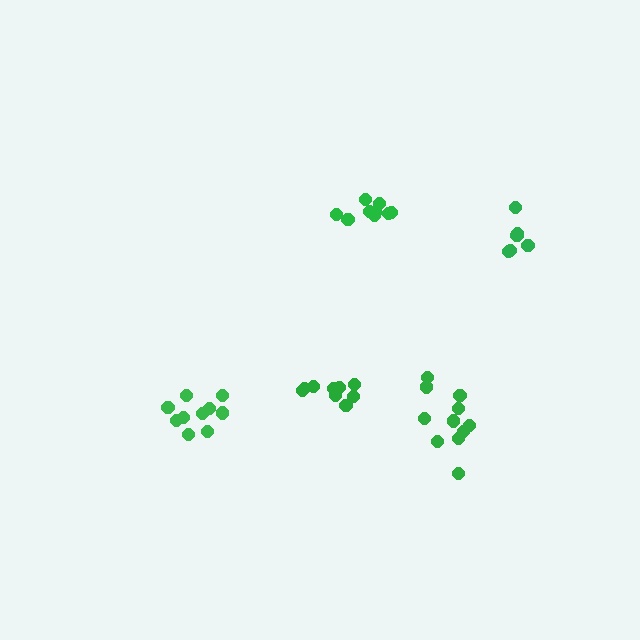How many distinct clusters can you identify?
There are 5 distinct clusters.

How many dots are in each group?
Group 1: 9 dots, Group 2: 11 dots, Group 3: 7 dots, Group 4: 10 dots, Group 5: 9 dots (46 total).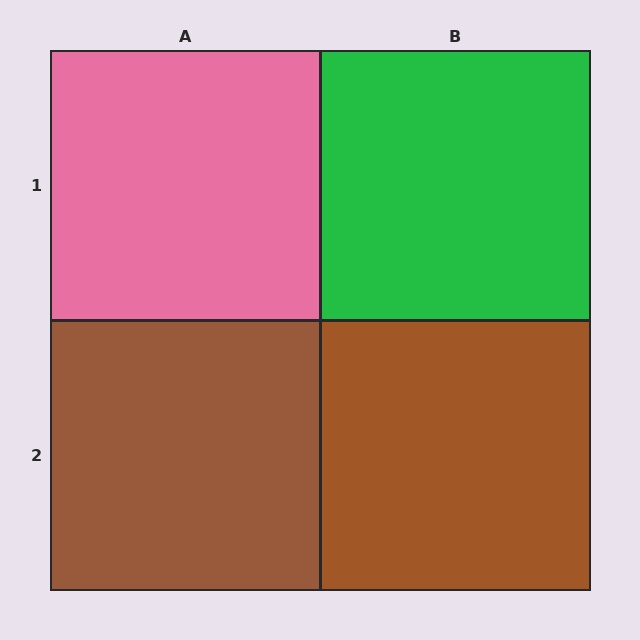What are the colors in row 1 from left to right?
Pink, green.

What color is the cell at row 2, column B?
Brown.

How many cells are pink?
1 cell is pink.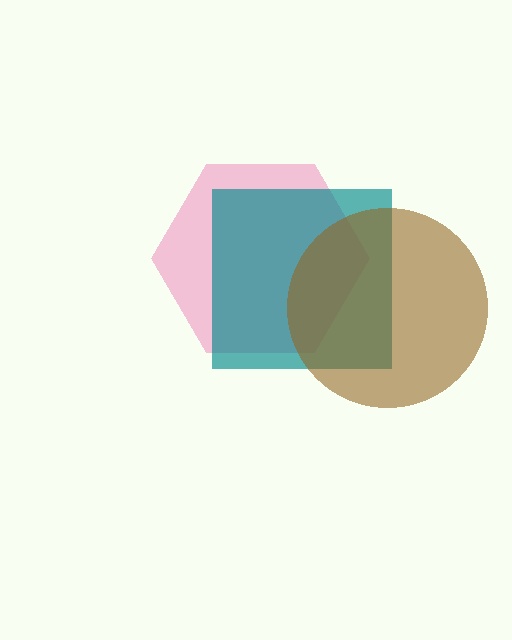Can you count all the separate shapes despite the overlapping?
Yes, there are 3 separate shapes.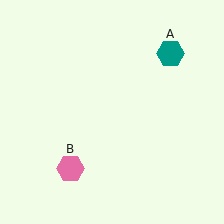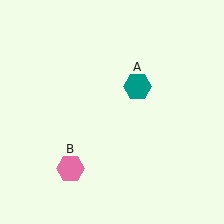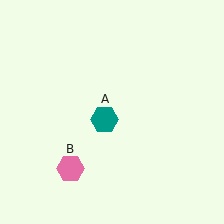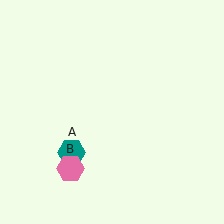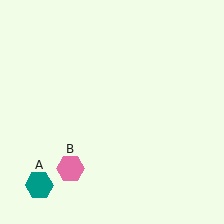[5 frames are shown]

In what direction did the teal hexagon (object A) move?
The teal hexagon (object A) moved down and to the left.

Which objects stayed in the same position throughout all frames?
Pink hexagon (object B) remained stationary.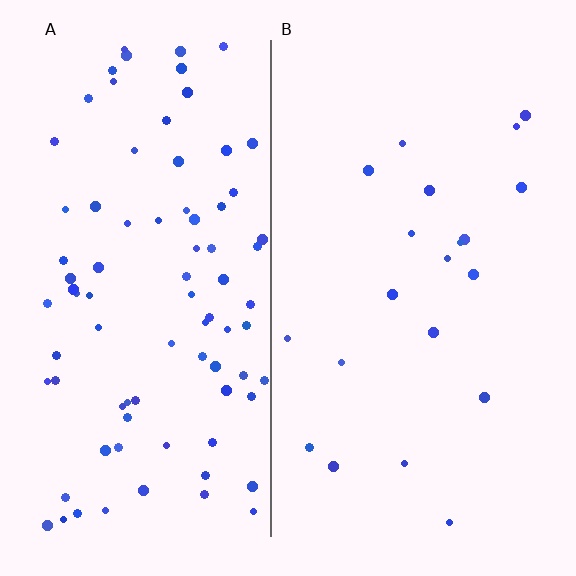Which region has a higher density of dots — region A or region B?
A (the left).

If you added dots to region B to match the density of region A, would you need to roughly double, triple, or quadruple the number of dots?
Approximately quadruple.